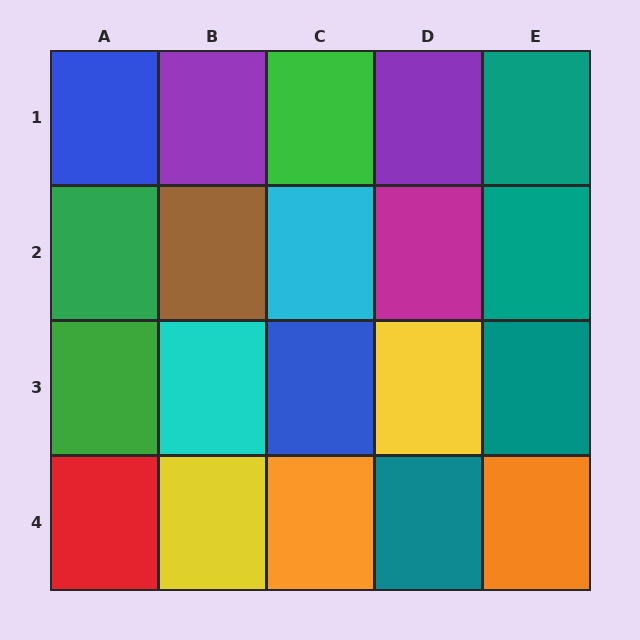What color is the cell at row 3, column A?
Green.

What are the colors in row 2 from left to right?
Green, brown, cyan, magenta, teal.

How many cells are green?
3 cells are green.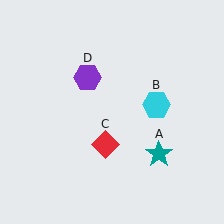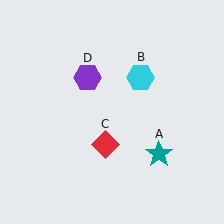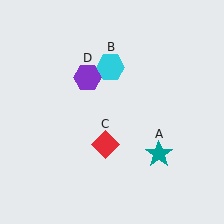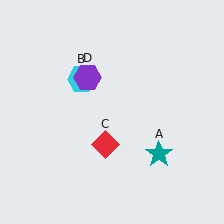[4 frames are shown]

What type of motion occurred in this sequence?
The cyan hexagon (object B) rotated counterclockwise around the center of the scene.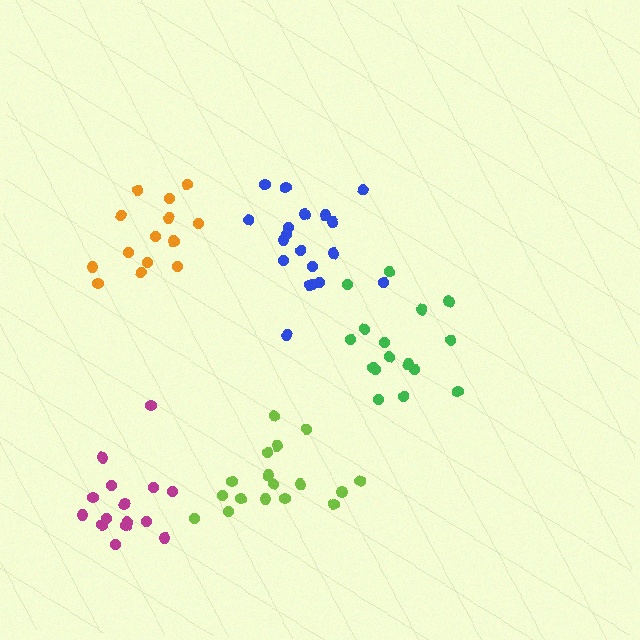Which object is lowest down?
The magenta cluster is bottommost.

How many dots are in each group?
Group 1: 19 dots, Group 2: 16 dots, Group 3: 15 dots, Group 4: 17 dots, Group 5: 15 dots (82 total).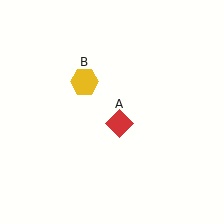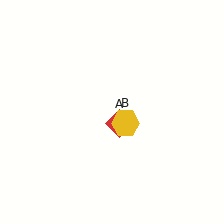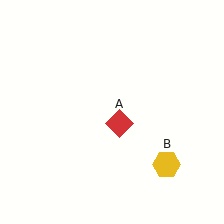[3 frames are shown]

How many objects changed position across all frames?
1 object changed position: yellow hexagon (object B).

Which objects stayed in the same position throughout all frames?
Red diamond (object A) remained stationary.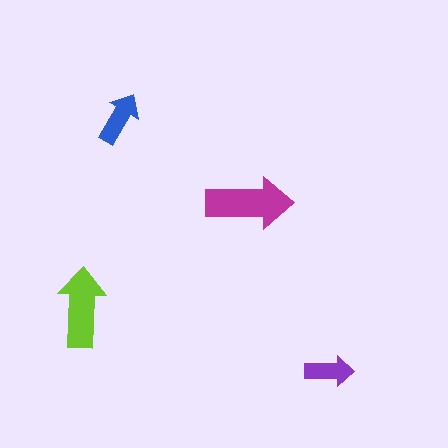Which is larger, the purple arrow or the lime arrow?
The lime one.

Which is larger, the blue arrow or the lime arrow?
The lime one.